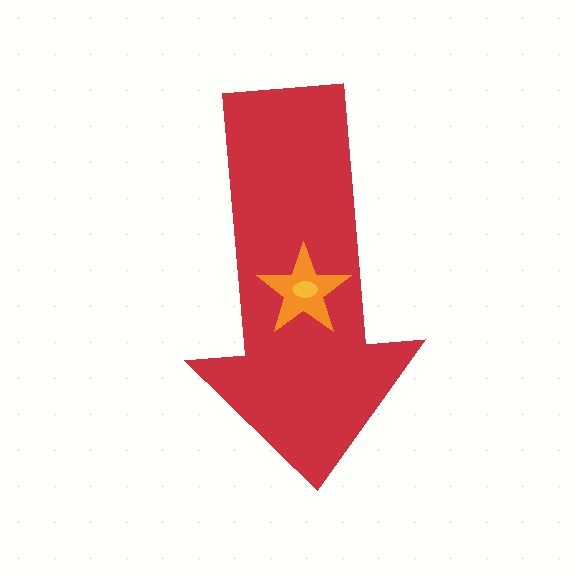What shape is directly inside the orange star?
The yellow ellipse.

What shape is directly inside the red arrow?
The orange star.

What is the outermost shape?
The red arrow.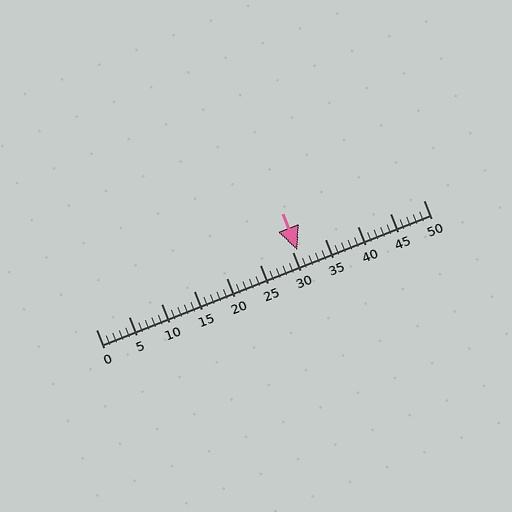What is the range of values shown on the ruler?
The ruler shows values from 0 to 50.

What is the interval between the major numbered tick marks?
The major tick marks are spaced 5 units apart.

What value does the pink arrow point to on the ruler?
The pink arrow points to approximately 31.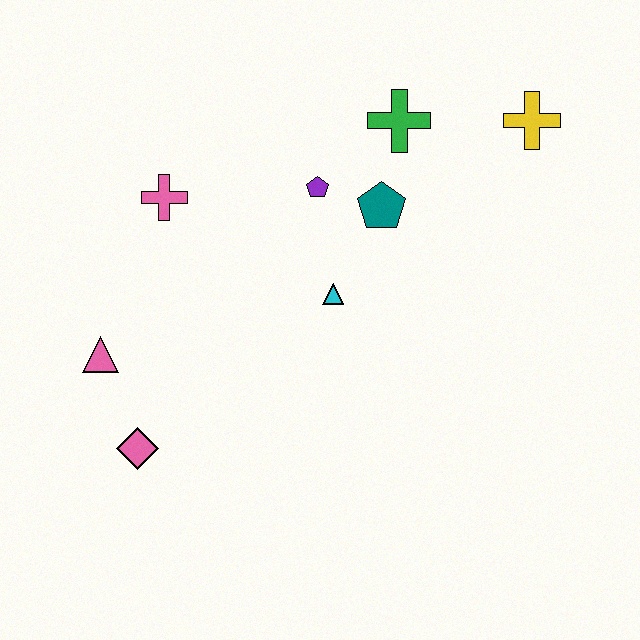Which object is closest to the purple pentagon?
The teal pentagon is closest to the purple pentagon.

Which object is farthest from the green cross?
The pink diamond is farthest from the green cross.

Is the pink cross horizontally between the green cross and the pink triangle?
Yes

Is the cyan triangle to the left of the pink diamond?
No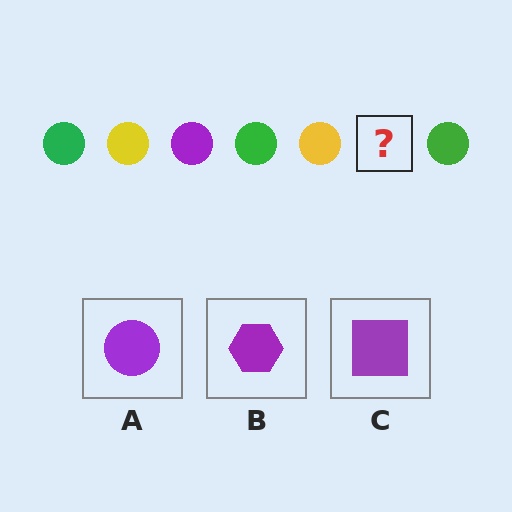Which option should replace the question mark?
Option A.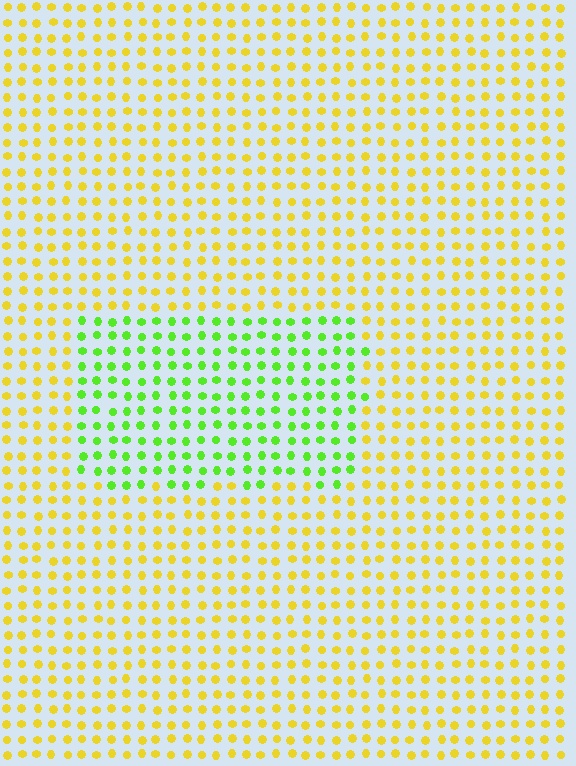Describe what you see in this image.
The image is filled with small yellow elements in a uniform arrangement. A rectangle-shaped region is visible where the elements are tinted to a slightly different hue, forming a subtle color boundary.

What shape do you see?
I see a rectangle.